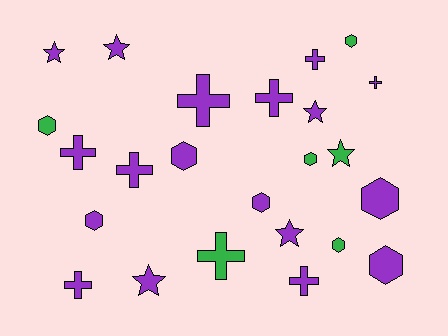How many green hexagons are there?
There are 4 green hexagons.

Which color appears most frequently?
Purple, with 18 objects.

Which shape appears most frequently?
Cross, with 9 objects.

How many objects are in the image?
There are 24 objects.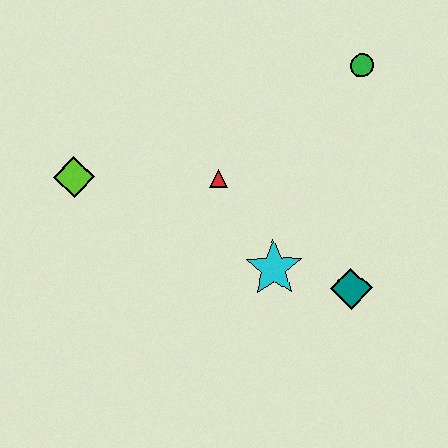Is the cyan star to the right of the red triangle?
Yes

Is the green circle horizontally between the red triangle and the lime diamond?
No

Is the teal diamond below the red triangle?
Yes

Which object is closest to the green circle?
The red triangle is closest to the green circle.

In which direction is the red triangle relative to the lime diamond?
The red triangle is to the right of the lime diamond.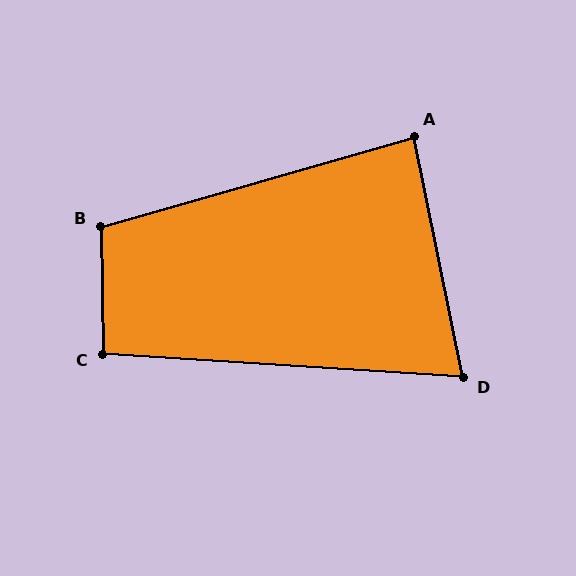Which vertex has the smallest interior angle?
D, at approximately 75 degrees.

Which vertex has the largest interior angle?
B, at approximately 105 degrees.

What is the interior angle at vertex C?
Approximately 94 degrees (approximately right).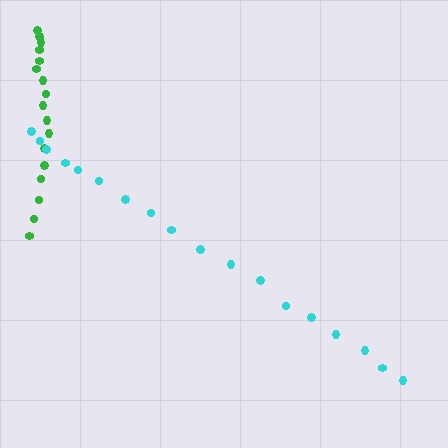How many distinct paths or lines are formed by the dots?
There are 2 distinct paths.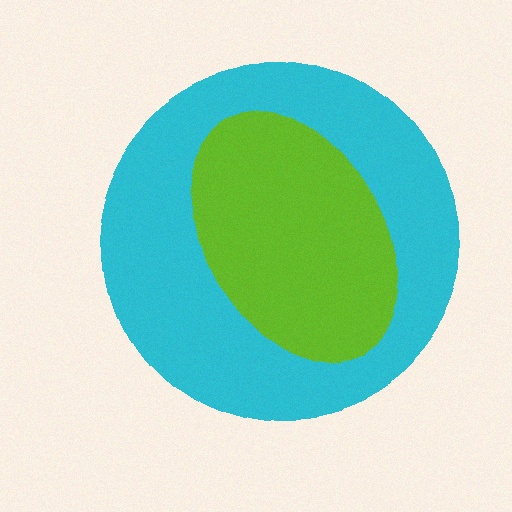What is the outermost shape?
The cyan circle.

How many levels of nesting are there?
2.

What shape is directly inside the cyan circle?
The lime ellipse.